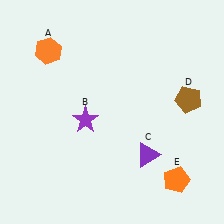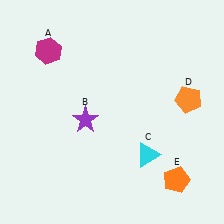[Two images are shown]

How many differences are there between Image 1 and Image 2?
There are 3 differences between the two images.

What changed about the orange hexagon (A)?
In Image 1, A is orange. In Image 2, it changed to magenta.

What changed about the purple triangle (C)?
In Image 1, C is purple. In Image 2, it changed to cyan.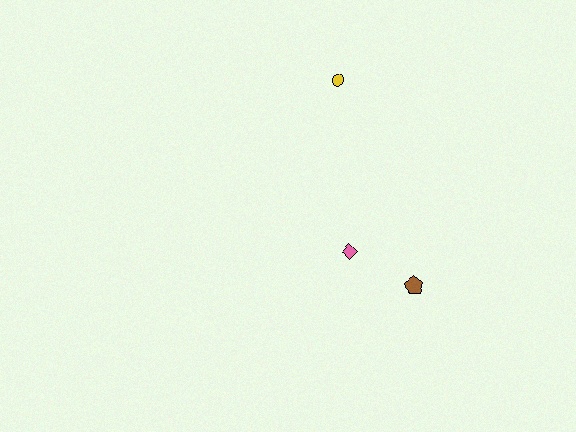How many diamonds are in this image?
There is 1 diamond.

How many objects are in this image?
There are 3 objects.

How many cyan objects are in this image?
There are no cyan objects.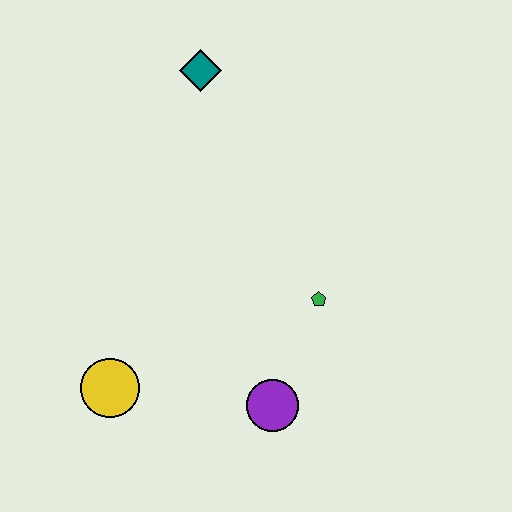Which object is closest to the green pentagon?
The purple circle is closest to the green pentagon.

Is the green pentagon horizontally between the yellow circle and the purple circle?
No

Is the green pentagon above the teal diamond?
No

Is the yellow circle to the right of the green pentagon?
No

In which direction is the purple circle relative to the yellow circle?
The purple circle is to the right of the yellow circle.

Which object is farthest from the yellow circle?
The teal diamond is farthest from the yellow circle.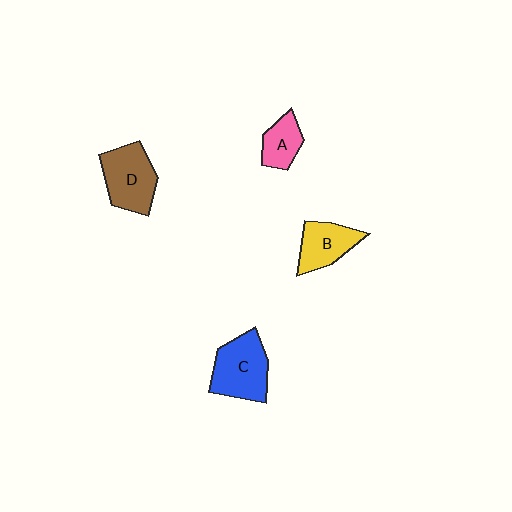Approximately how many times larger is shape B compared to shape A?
Approximately 1.4 times.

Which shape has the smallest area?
Shape A (pink).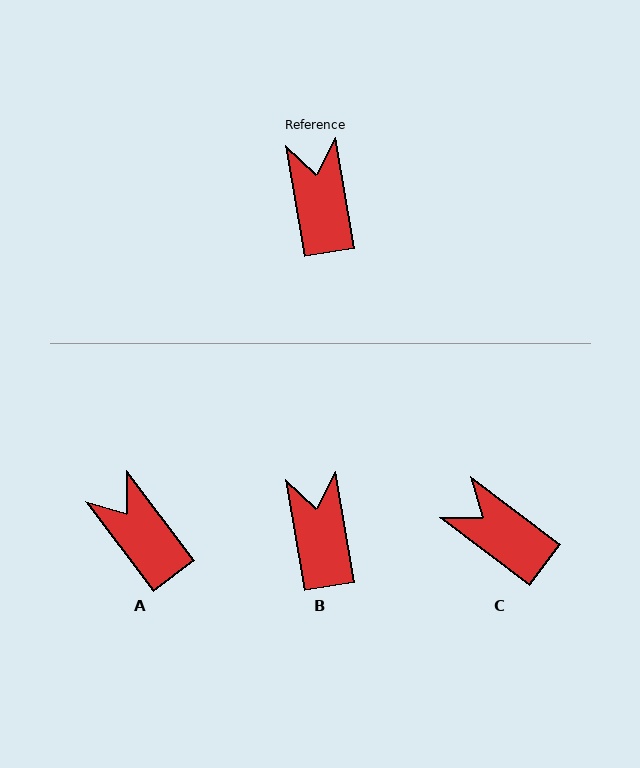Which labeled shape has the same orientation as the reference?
B.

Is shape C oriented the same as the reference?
No, it is off by about 44 degrees.